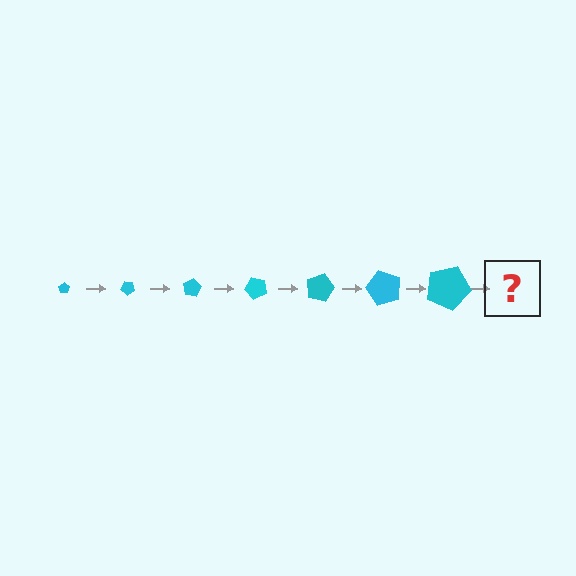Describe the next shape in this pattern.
It should be a pentagon, larger than the previous one and rotated 280 degrees from the start.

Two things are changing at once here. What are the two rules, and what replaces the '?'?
The two rules are that the pentagon grows larger each step and it rotates 40 degrees each step. The '?' should be a pentagon, larger than the previous one and rotated 280 degrees from the start.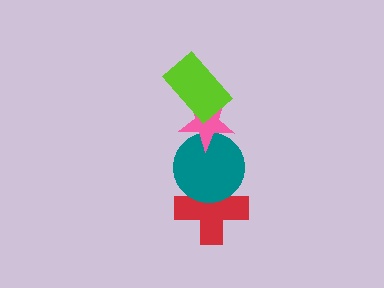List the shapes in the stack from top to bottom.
From top to bottom: the lime rectangle, the pink star, the teal circle, the red cross.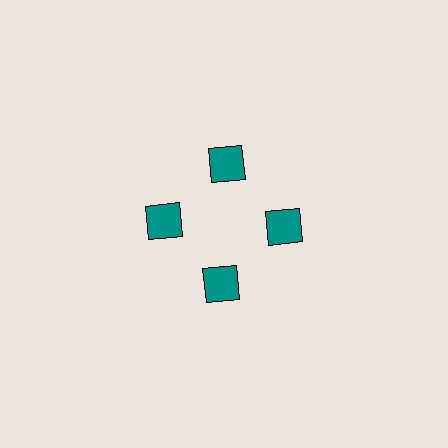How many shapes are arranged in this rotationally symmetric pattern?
There are 4 shapes, arranged in 4 groups of 1.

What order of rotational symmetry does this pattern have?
This pattern has 4-fold rotational symmetry.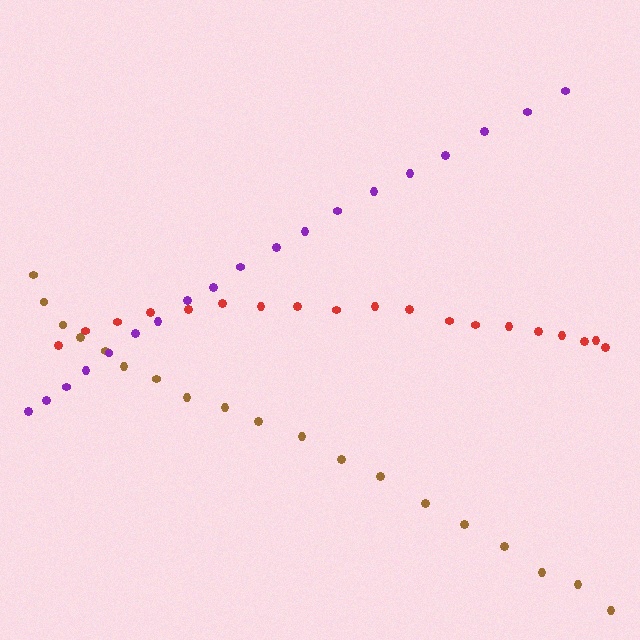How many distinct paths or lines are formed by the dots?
There are 3 distinct paths.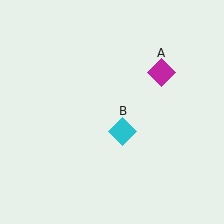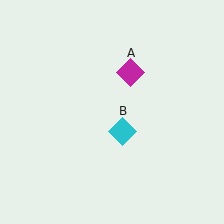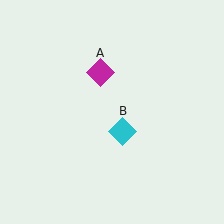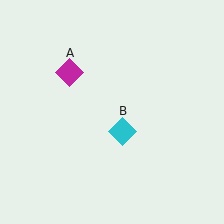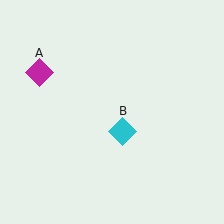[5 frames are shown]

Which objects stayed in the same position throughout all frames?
Cyan diamond (object B) remained stationary.